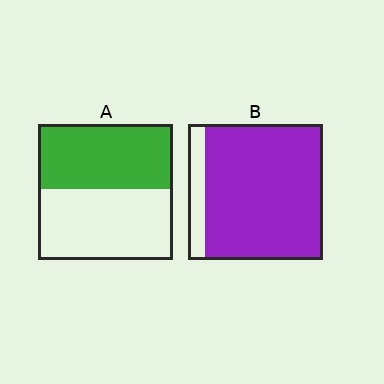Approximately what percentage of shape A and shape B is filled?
A is approximately 50% and B is approximately 85%.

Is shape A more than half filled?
Roughly half.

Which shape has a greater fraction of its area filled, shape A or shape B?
Shape B.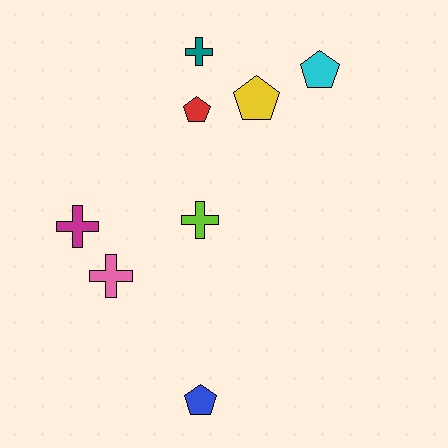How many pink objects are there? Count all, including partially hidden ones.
There is 1 pink object.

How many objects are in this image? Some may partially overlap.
There are 8 objects.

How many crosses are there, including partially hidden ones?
There are 4 crosses.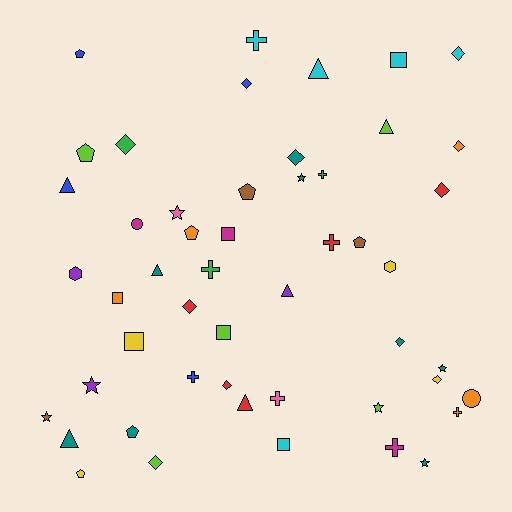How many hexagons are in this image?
There are 2 hexagons.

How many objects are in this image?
There are 50 objects.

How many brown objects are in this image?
There are 3 brown objects.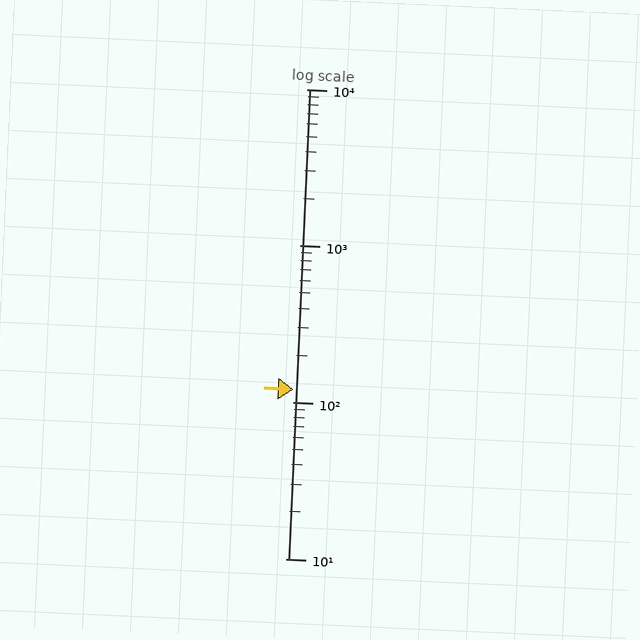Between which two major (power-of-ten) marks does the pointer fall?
The pointer is between 100 and 1000.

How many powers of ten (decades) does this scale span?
The scale spans 3 decades, from 10 to 10000.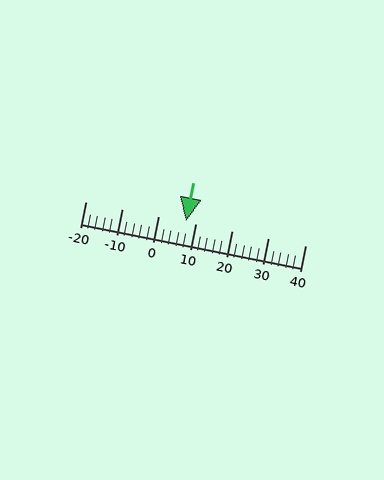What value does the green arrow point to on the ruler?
The green arrow points to approximately 7.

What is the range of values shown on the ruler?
The ruler shows values from -20 to 40.